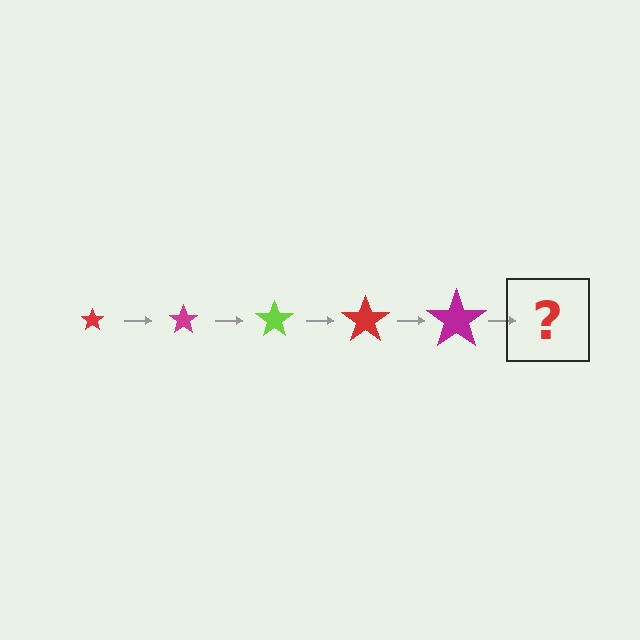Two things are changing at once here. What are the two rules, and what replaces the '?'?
The two rules are that the star grows larger each step and the color cycles through red, magenta, and lime. The '?' should be a lime star, larger than the previous one.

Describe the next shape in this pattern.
It should be a lime star, larger than the previous one.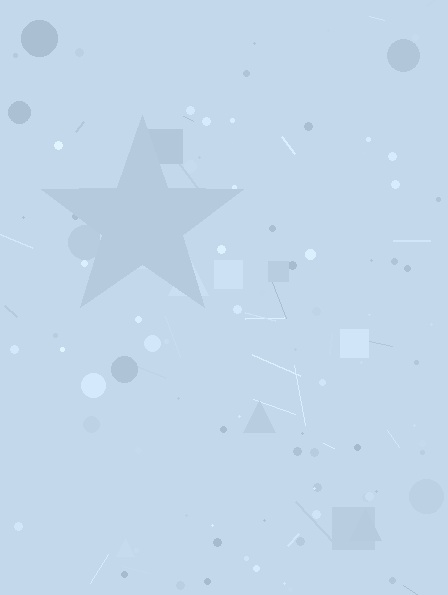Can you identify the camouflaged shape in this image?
The camouflaged shape is a star.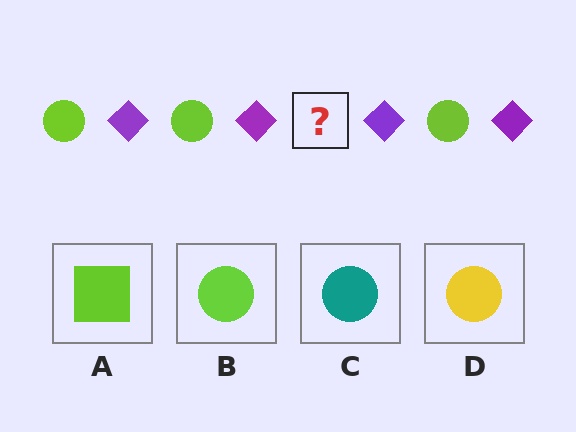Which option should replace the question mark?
Option B.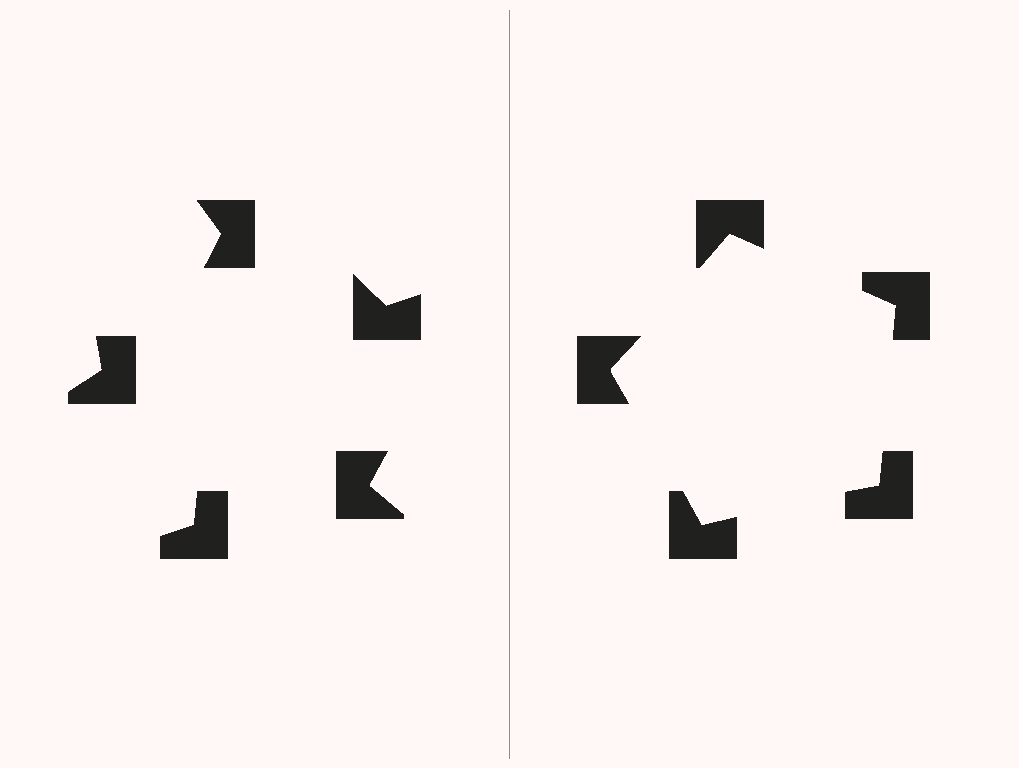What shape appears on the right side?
An illusory pentagon.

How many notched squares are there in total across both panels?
10 — 5 on each side.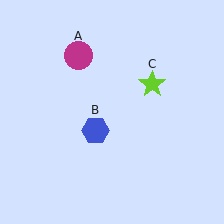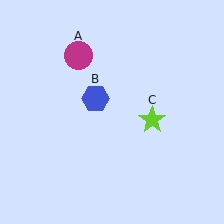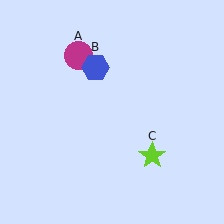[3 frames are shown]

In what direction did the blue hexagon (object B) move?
The blue hexagon (object B) moved up.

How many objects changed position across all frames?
2 objects changed position: blue hexagon (object B), lime star (object C).